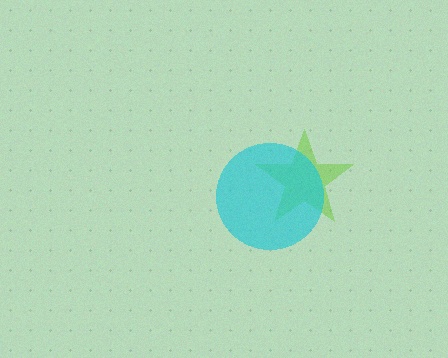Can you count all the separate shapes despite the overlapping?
Yes, there are 2 separate shapes.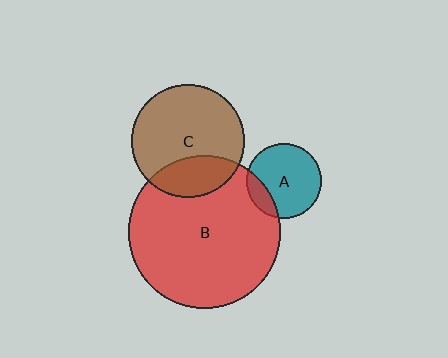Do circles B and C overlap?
Yes.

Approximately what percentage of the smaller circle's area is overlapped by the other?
Approximately 25%.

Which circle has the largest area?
Circle B (red).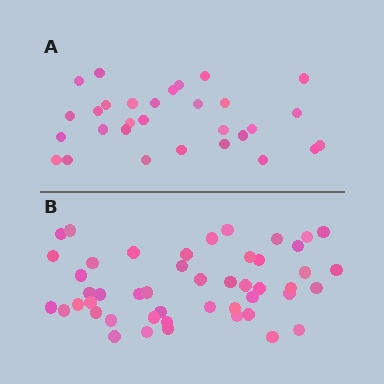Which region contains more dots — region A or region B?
Region B (the bottom region) has more dots.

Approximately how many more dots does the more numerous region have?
Region B has approximately 20 more dots than region A.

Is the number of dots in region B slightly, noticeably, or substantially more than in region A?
Region B has substantially more. The ratio is roughly 1.6 to 1.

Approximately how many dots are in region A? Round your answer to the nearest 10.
About 30 dots.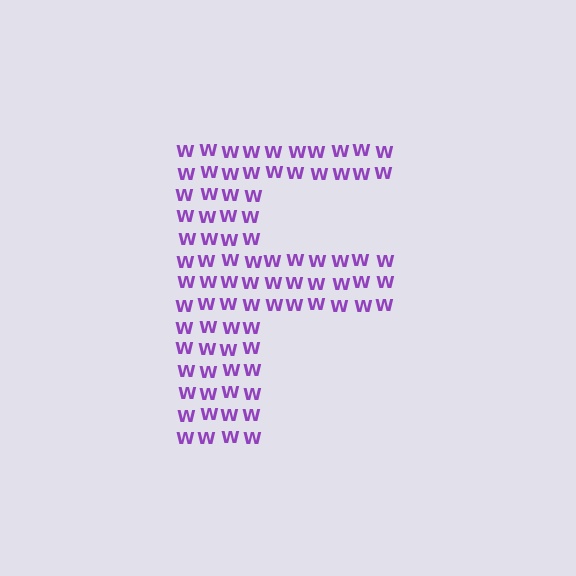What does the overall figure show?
The overall figure shows the letter F.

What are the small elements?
The small elements are letter W's.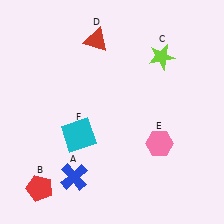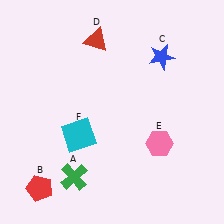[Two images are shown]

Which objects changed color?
A changed from blue to green. C changed from lime to blue.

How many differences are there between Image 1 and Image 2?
There are 2 differences between the two images.